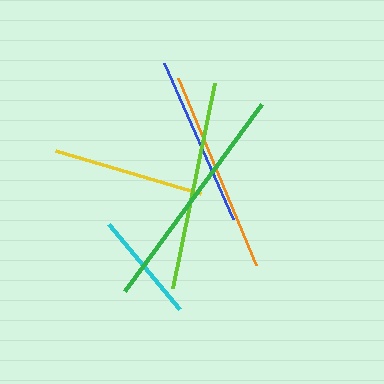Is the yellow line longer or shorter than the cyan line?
The yellow line is longer than the cyan line.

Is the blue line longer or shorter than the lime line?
The lime line is longer than the blue line.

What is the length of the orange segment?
The orange segment is approximately 203 pixels long.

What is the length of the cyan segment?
The cyan segment is approximately 111 pixels long.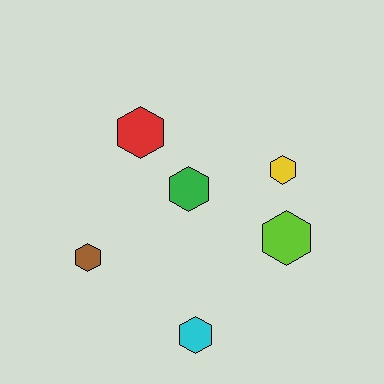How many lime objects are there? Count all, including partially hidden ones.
There is 1 lime object.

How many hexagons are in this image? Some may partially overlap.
There are 6 hexagons.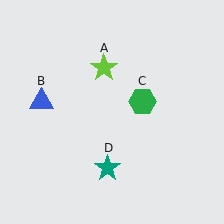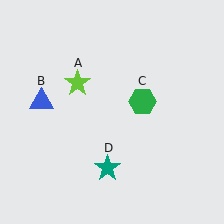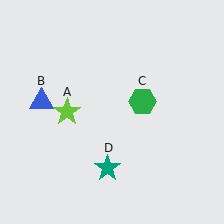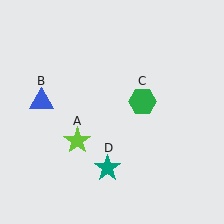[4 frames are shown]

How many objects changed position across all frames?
1 object changed position: lime star (object A).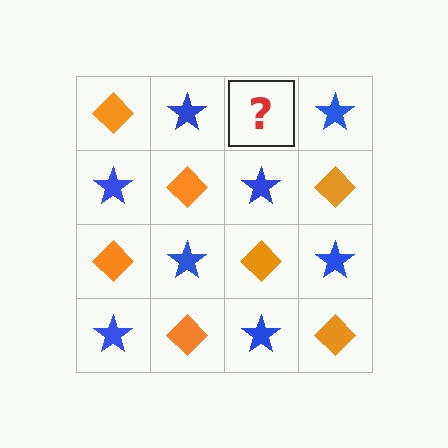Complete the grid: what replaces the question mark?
The question mark should be replaced with an orange diamond.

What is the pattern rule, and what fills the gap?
The rule is that it alternates orange diamond and blue star in a checkerboard pattern. The gap should be filled with an orange diamond.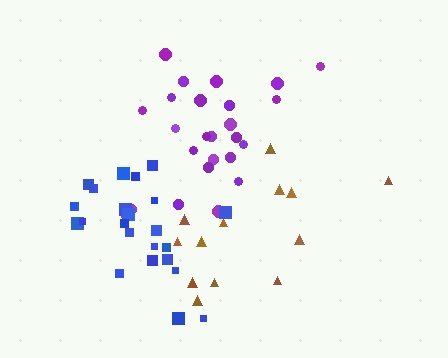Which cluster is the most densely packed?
Purple.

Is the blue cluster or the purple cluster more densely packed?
Purple.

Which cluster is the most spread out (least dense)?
Brown.